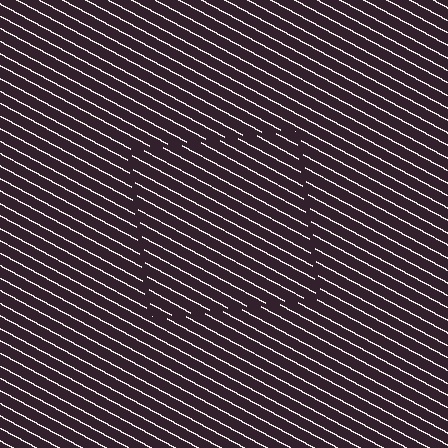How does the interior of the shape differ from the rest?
The interior of the shape contains the same grating, shifted by half a period — the contour is defined by the phase discontinuity where line-ends from the inner and outer gratings abut.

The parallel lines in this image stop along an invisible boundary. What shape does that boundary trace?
An illusory square. The interior of the shape contains the same grating, shifted by half a period — the contour is defined by the phase discontinuity where line-ends from the inner and outer gratings abut.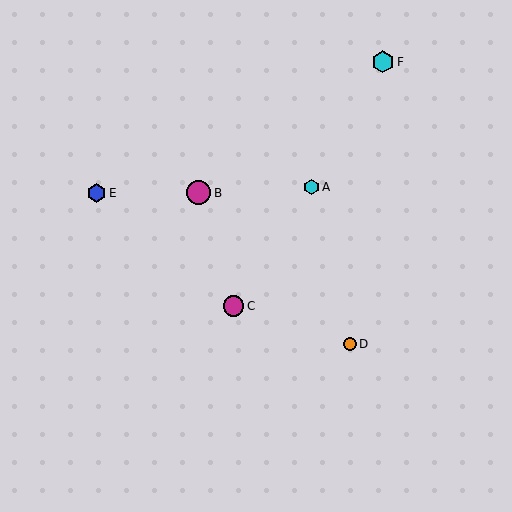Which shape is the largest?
The magenta circle (labeled B) is the largest.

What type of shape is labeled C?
Shape C is a magenta circle.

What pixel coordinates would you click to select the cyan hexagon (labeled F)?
Click at (383, 62) to select the cyan hexagon F.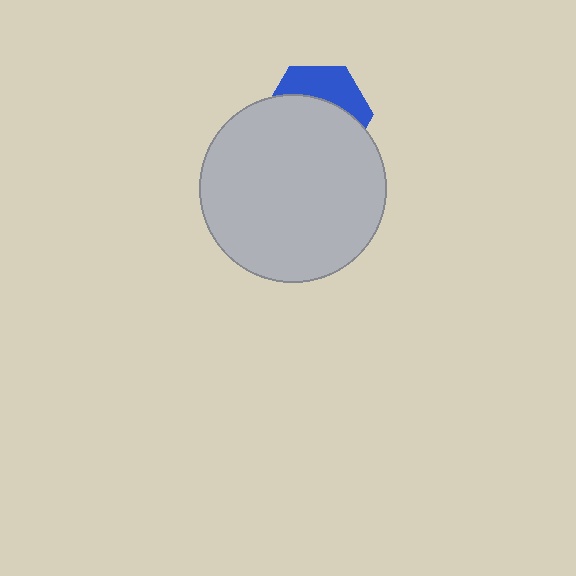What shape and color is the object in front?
The object in front is a light gray circle.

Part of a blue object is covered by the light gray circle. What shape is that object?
It is a hexagon.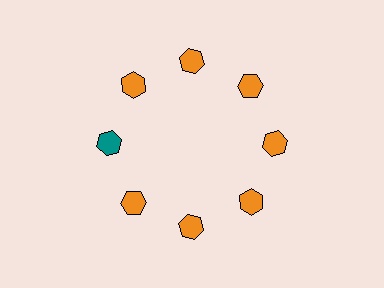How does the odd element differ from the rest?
It has a different color: teal instead of orange.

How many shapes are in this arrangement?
There are 8 shapes arranged in a ring pattern.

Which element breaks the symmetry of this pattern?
The teal hexagon at roughly the 9 o'clock position breaks the symmetry. All other shapes are orange hexagons.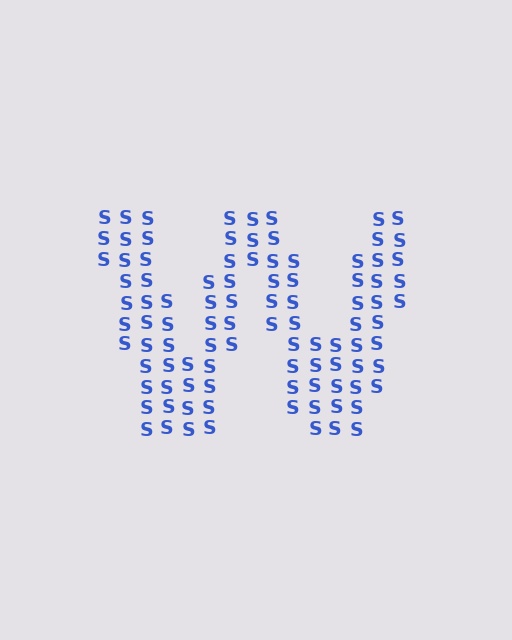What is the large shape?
The large shape is the letter W.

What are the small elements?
The small elements are letter S's.